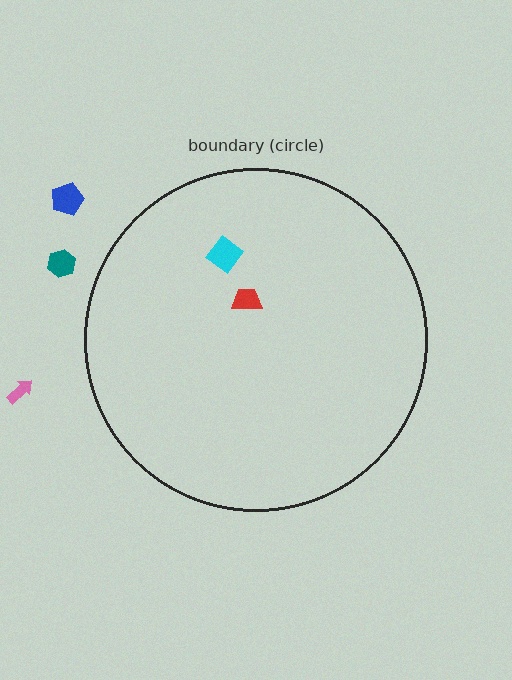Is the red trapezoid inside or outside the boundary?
Inside.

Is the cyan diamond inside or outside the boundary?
Inside.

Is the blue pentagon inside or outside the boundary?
Outside.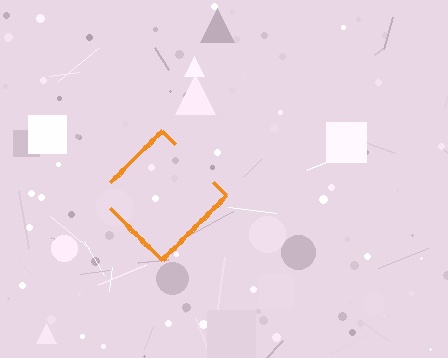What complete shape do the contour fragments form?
The contour fragments form a diamond.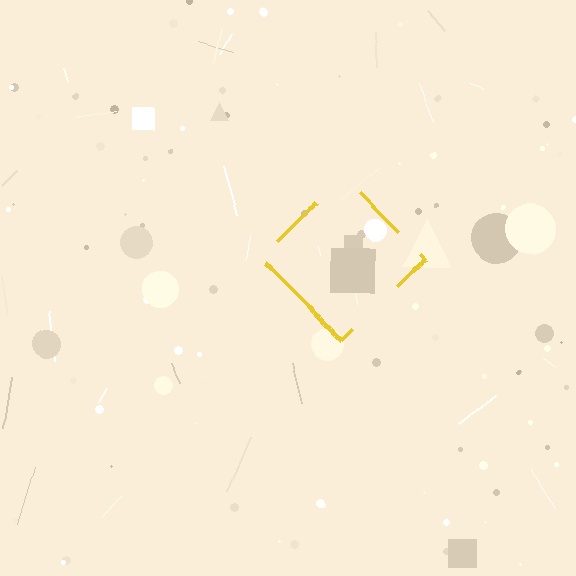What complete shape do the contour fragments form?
The contour fragments form a diamond.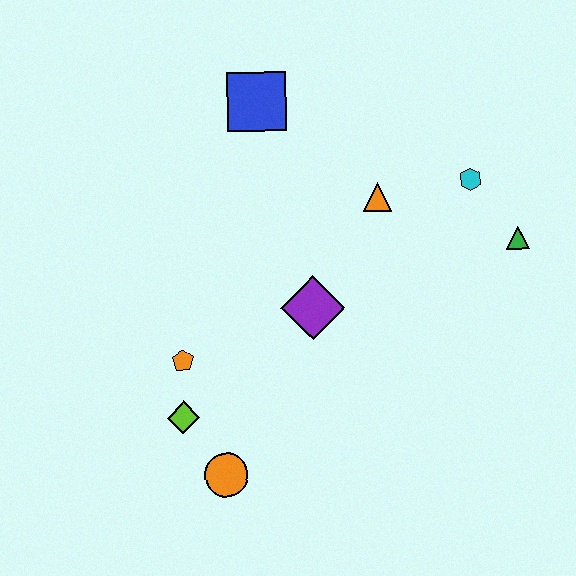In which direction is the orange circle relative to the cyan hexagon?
The orange circle is below the cyan hexagon.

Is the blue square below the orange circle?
No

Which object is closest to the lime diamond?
The orange pentagon is closest to the lime diamond.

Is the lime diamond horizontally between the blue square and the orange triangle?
No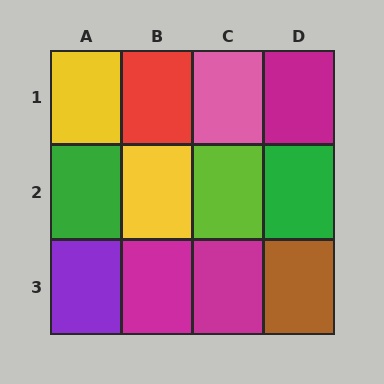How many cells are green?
2 cells are green.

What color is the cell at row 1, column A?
Yellow.